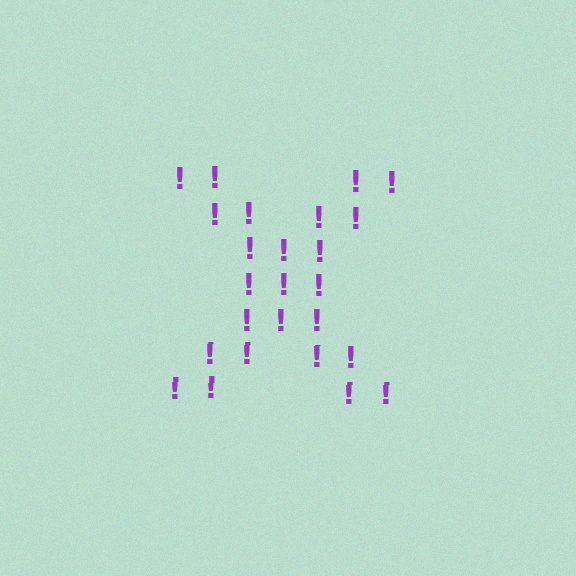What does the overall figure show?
The overall figure shows the letter X.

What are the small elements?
The small elements are exclamation marks.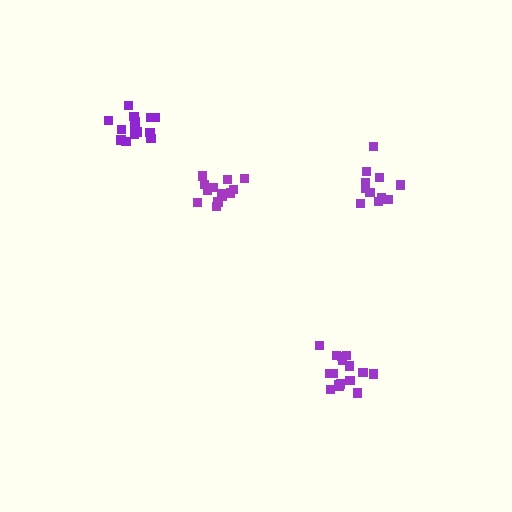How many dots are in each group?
Group 1: 15 dots, Group 2: 15 dots, Group 3: 17 dots, Group 4: 12 dots (59 total).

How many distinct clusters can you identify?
There are 4 distinct clusters.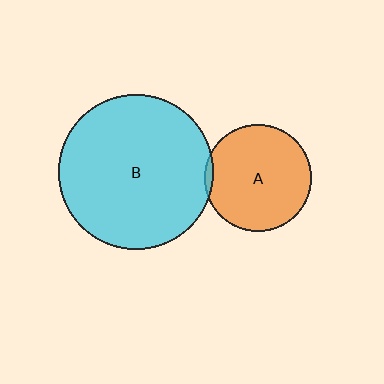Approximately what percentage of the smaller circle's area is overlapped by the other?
Approximately 5%.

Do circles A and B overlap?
Yes.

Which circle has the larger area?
Circle B (cyan).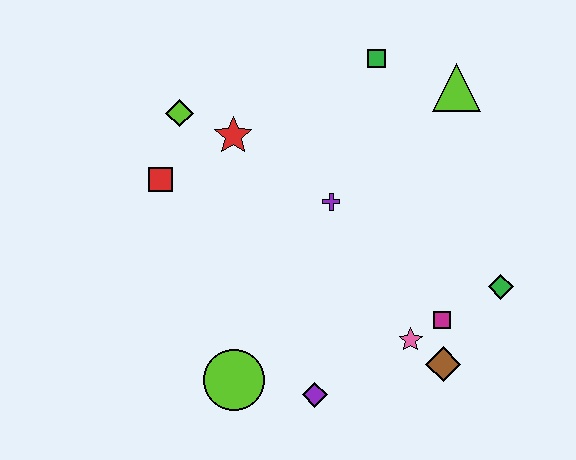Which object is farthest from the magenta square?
The lime diamond is farthest from the magenta square.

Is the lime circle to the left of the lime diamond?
No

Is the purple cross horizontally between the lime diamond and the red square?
No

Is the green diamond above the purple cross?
No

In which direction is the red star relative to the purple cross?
The red star is to the left of the purple cross.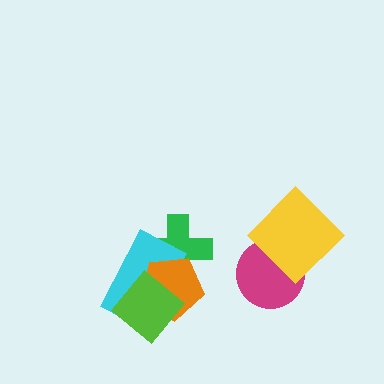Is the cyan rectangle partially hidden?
Yes, it is partially covered by another shape.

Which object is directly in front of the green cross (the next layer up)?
The cyan rectangle is directly in front of the green cross.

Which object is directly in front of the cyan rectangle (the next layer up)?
The orange pentagon is directly in front of the cyan rectangle.